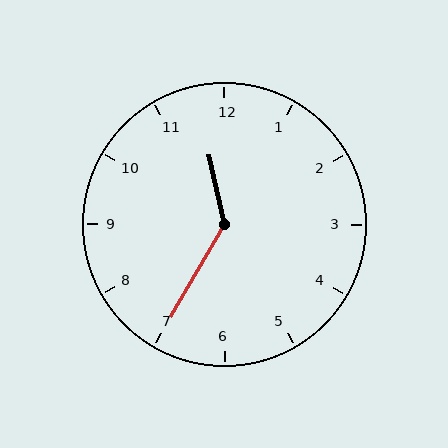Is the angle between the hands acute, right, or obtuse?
It is obtuse.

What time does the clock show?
11:35.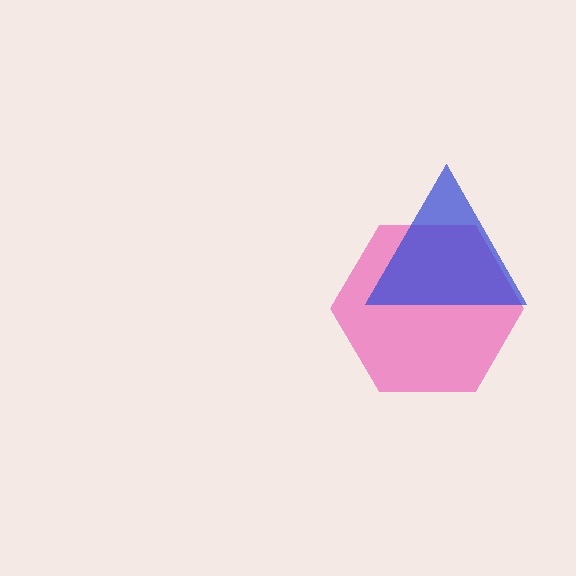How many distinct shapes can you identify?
There are 2 distinct shapes: a pink hexagon, a blue triangle.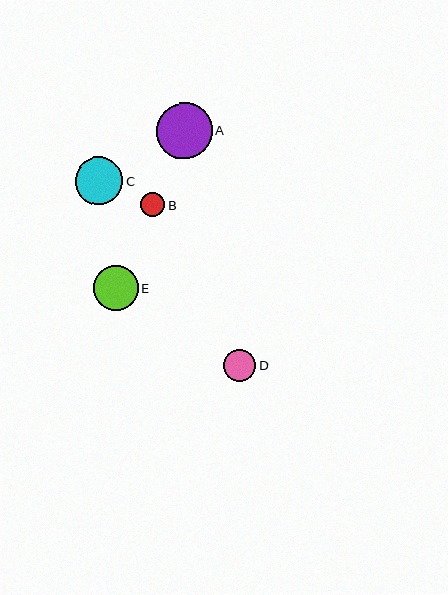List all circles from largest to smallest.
From largest to smallest: A, C, E, D, B.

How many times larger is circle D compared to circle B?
Circle D is approximately 1.3 times the size of circle B.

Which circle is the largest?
Circle A is the largest with a size of approximately 56 pixels.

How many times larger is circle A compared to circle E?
Circle A is approximately 1.3 times the size of circle E.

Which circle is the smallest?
Circle B is the smallest with a size of approximately 24 pixels.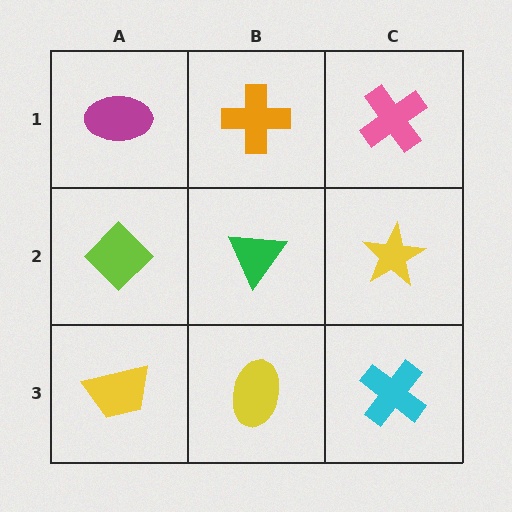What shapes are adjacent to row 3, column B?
A green triangle (row 2, column B), a yellow trapezoid (row 3, column A), a cyan cross (row 3, column C).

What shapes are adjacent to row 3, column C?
A yellow star (row 2, column C), a yellow ellipse (row 3, column B).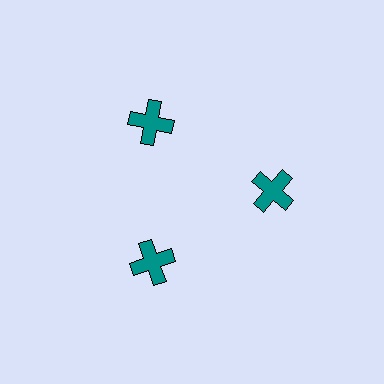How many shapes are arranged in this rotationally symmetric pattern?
There are 3 shapes, arranged in 3 groups of 1.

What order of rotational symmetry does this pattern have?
This pattern has 3-fold rotational symmetry.